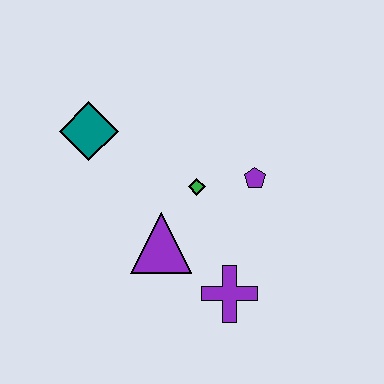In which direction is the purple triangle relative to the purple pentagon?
The purple triangle is to the left of the purple pentagon.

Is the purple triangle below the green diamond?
Yes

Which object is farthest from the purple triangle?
The teal diamond is farthest from the purple triangle.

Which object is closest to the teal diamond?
The green diamond is closest to the teal diamond.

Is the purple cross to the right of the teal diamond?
Yes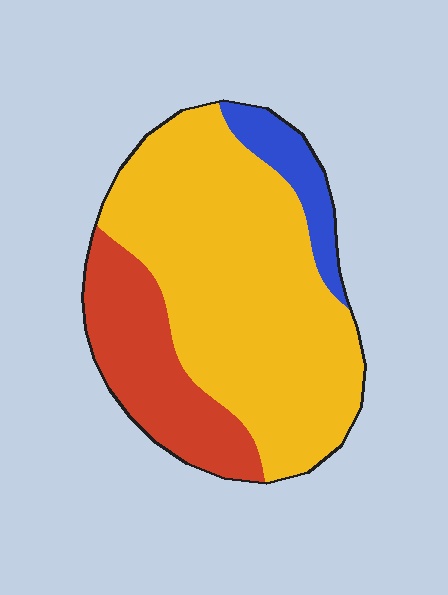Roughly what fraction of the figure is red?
Red covers around 25% of the figure.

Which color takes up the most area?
Yellow, at roughly 65%.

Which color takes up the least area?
Blue, at roughly 10%.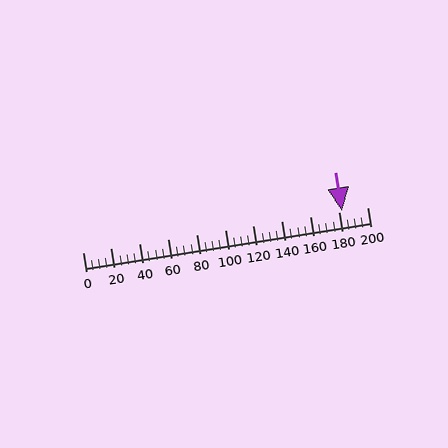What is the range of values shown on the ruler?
The ruler shows values from 0 to 200.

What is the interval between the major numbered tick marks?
The major tick marks are spaced 20 units apart.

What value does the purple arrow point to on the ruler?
The purple arrow points to approximately 182.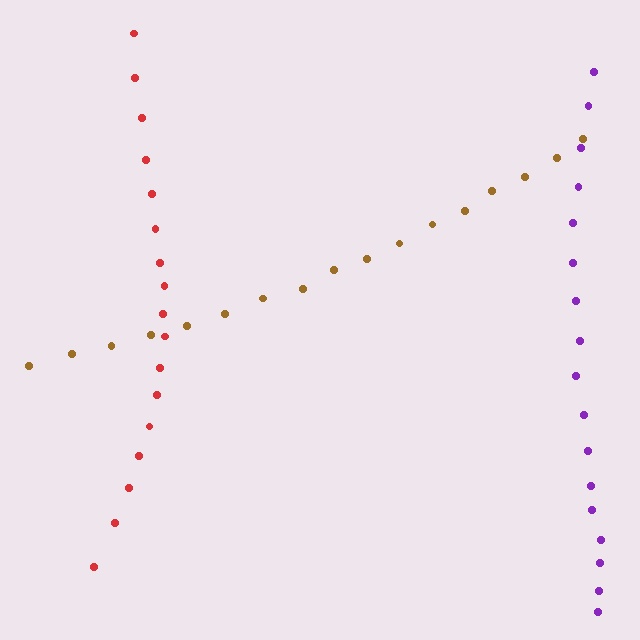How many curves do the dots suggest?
There are 3 distinct paths.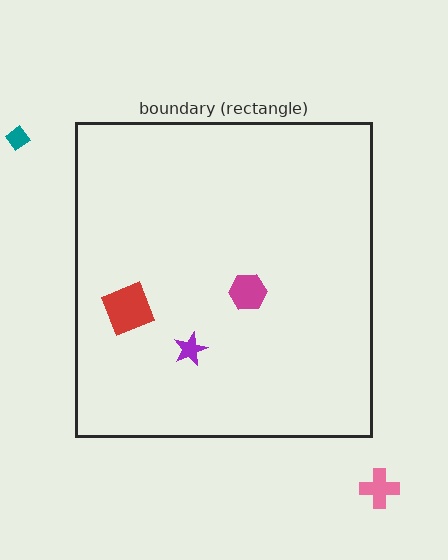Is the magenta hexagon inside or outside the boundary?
Inside.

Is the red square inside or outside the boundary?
Inside.